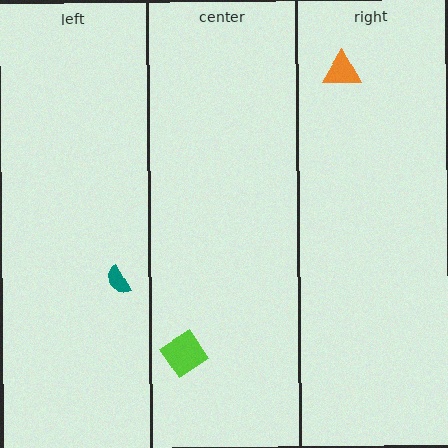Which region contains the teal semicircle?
The left region.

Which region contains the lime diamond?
The center region.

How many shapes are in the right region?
1.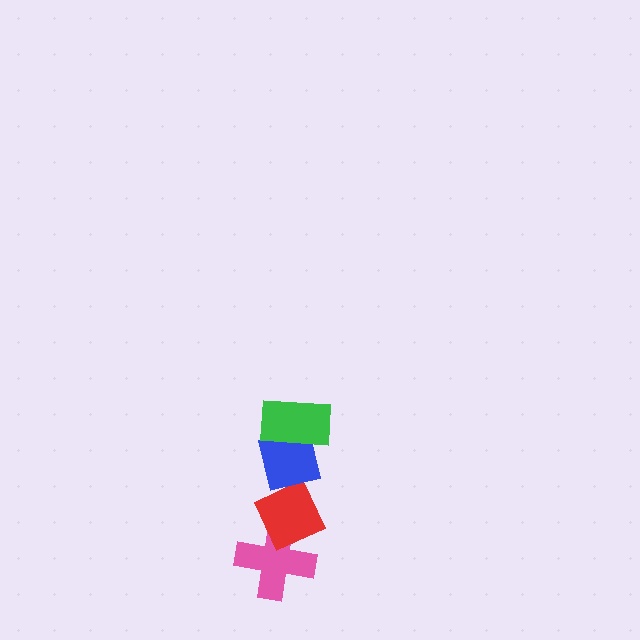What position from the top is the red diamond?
The red diamond is 3rd from the top.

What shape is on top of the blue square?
The green rectangle is on top of the blue square.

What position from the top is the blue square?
The blue square is 2nd from the top.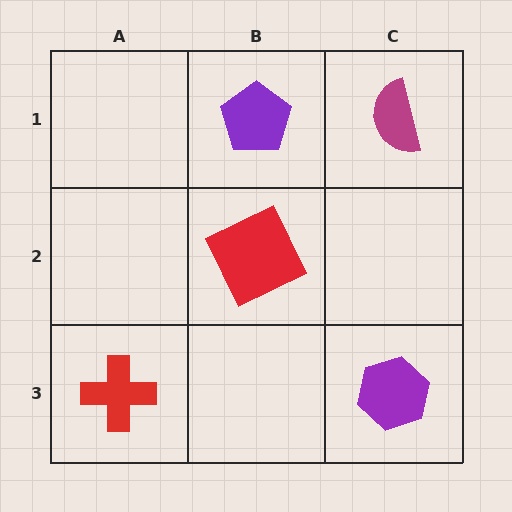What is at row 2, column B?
A red square.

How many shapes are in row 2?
1 shape.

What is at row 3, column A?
A red cross.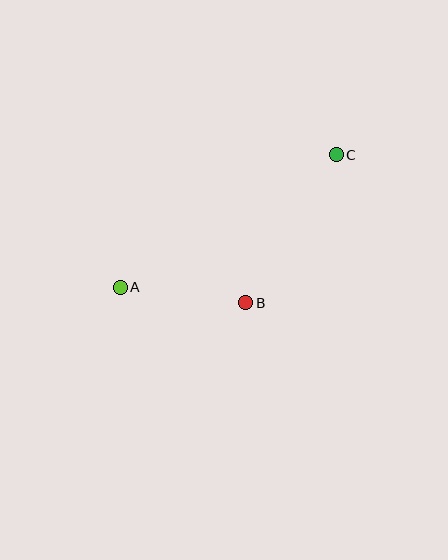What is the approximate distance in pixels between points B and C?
The distance between B and C is approximately 173 pixels.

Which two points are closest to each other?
Points A and B are closest to each other.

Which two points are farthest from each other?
Points A and C are farthest from each other.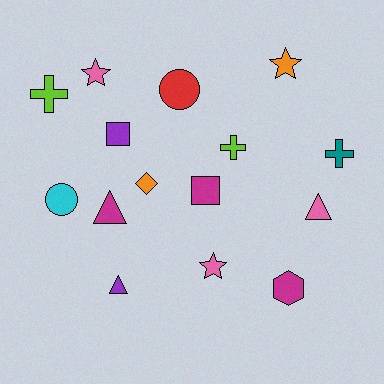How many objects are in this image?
There are 15 objects.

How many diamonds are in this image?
There is 1 diamond.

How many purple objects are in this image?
There are 2 purple objects.